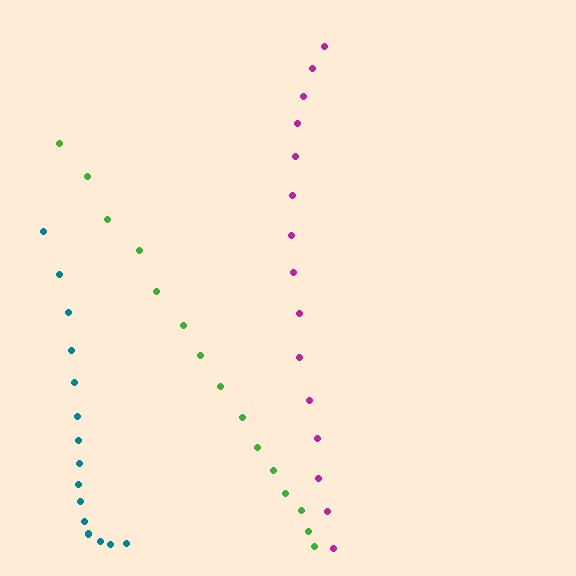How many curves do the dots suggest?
There are 3 distinct paths.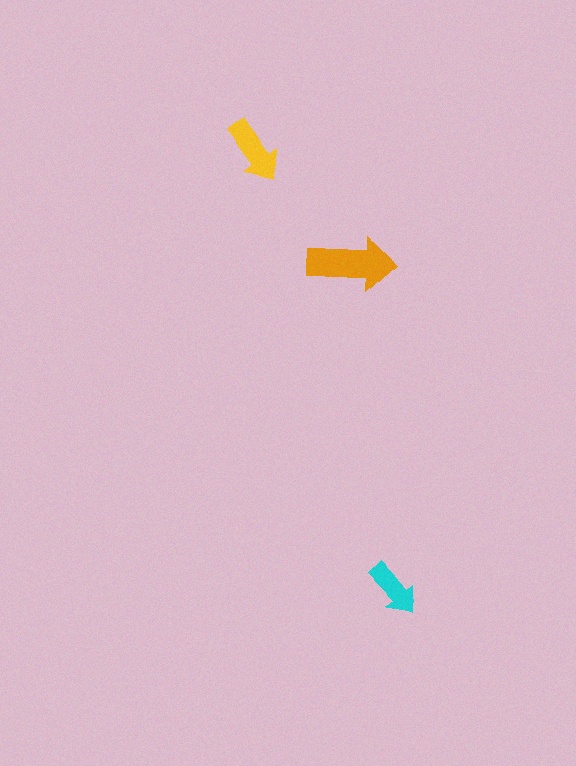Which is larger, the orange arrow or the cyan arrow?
The orange one.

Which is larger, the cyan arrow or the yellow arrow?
The yellow one.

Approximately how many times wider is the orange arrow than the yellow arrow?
About 1.5 times wider.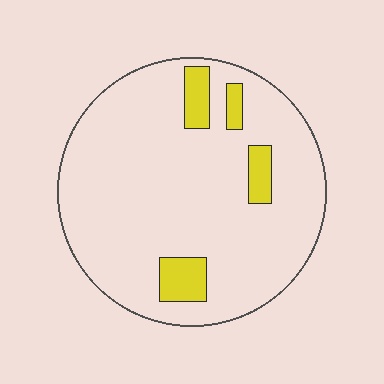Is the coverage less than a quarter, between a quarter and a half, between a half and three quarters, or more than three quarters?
Less than a quarter.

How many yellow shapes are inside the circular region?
4.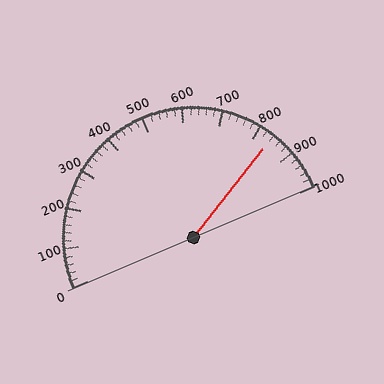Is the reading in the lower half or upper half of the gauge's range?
The reading is in the upper half of the range (0 to 1000).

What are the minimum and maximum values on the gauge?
The gauge ranges from 0 to 1000.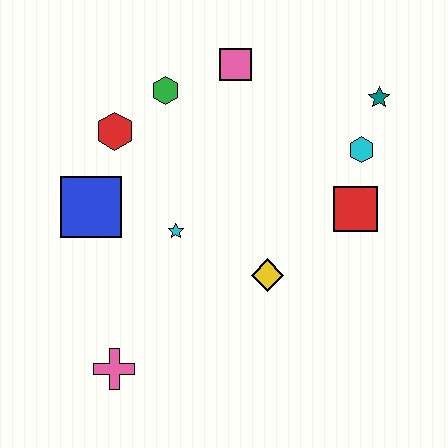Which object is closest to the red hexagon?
The green hexagon is closest to the red hexagon.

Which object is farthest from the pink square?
The pink cross is farthest from the pink square.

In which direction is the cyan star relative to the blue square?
The cyan star is to the right of the blue square.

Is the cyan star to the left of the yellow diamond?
Yes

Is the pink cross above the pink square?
No